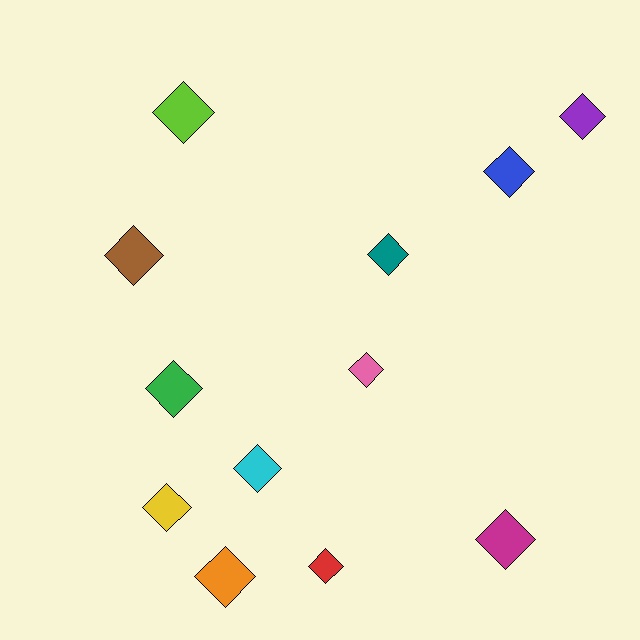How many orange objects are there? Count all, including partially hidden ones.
There is 1 orange object.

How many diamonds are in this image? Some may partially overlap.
There are 12 diamonds.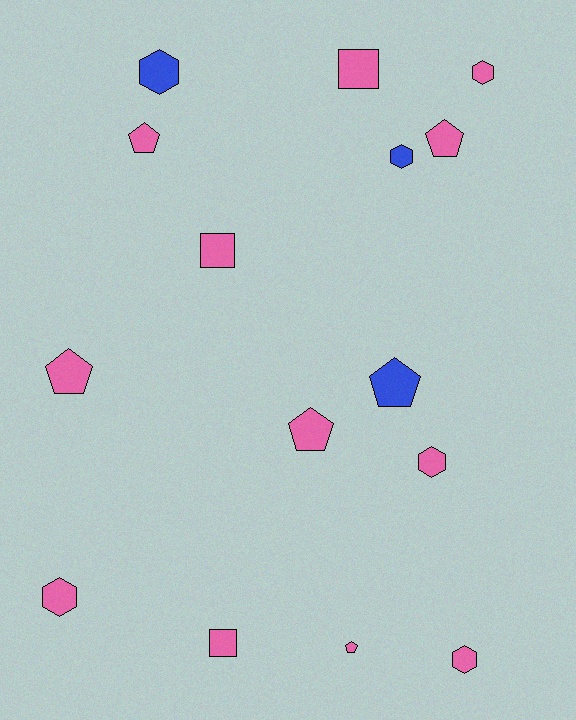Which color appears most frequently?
Pink, with 12 objects.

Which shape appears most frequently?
Hexagon, with 6 objects.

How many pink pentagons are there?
There are 5 pink pentagons.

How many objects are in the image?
There are 15 objects.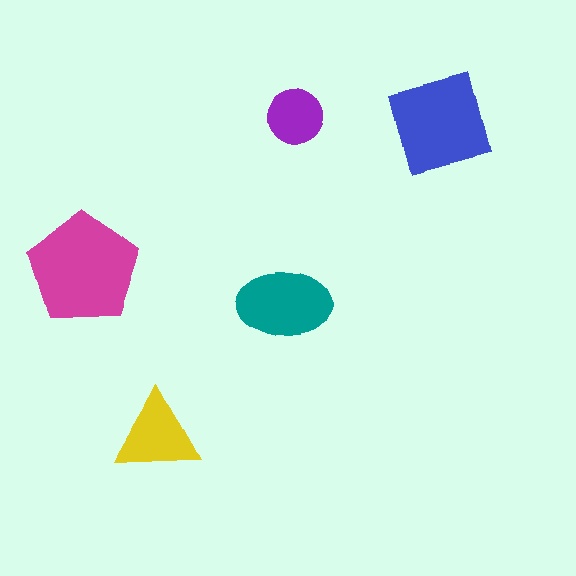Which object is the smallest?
The purple circle.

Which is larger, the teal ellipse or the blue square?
The blue square.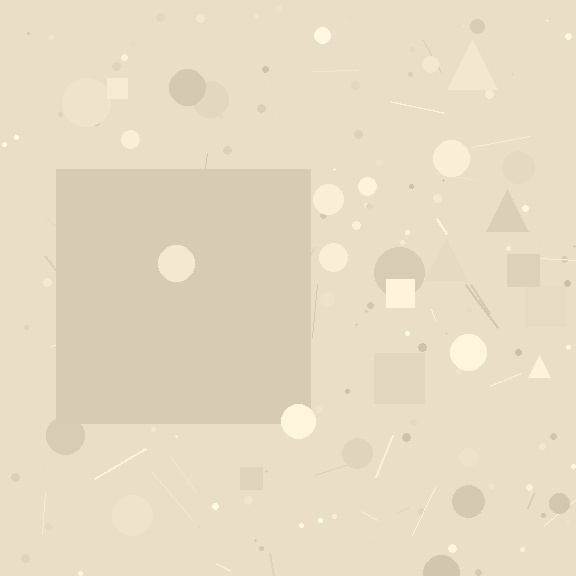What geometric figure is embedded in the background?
A square is embedded in the background.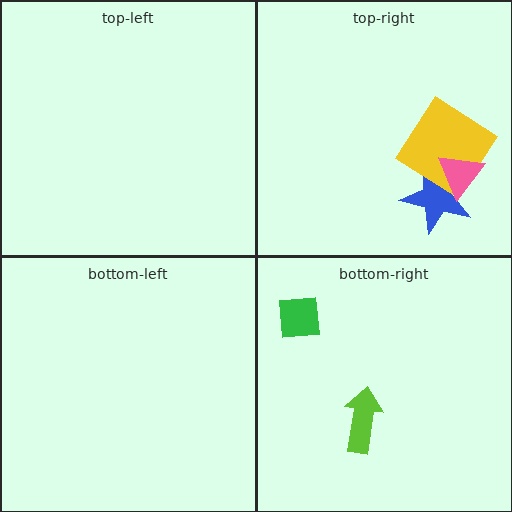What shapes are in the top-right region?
The blue star, the yellow diamond, the pink triangle.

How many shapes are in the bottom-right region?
2.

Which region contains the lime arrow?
The bottom-right region.